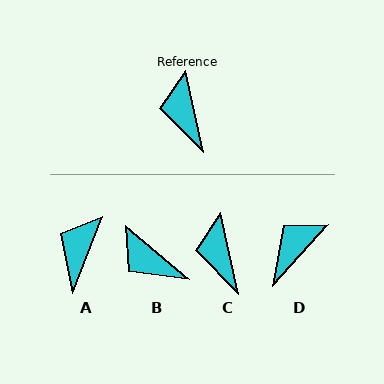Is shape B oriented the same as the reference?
No, it is off by about 38 degrees.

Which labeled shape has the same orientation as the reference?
C.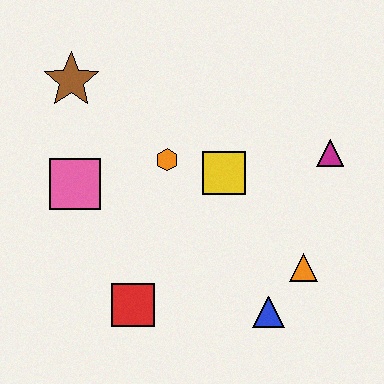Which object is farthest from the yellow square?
The brown star is farthest from the yellow square.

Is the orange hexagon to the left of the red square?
No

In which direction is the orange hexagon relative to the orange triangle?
The orange hexagon is to the left of the orange triangle.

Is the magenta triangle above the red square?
Yes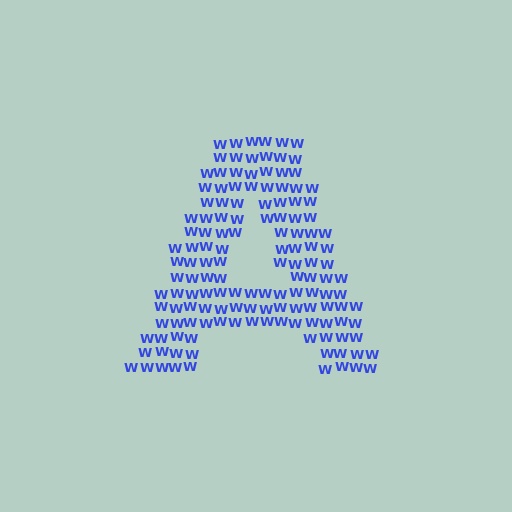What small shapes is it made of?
It is made of small letter W's.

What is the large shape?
The large shape is the letter A.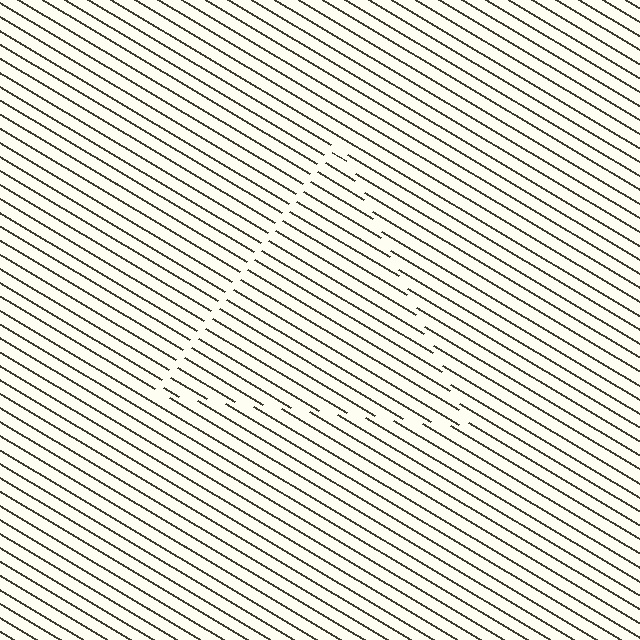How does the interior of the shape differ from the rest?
The interior of the shape contains the same grating, shifted by half a period — the contour is defined by the phase discontinuity where line-ends from the inner and outer gratings abut.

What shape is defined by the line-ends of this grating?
An illusory triangle. The interior of the shape contains the same grating, shifted by half a period — the contour is defined by the phase discontinuity where line-ends from the inner and outer gratings abut.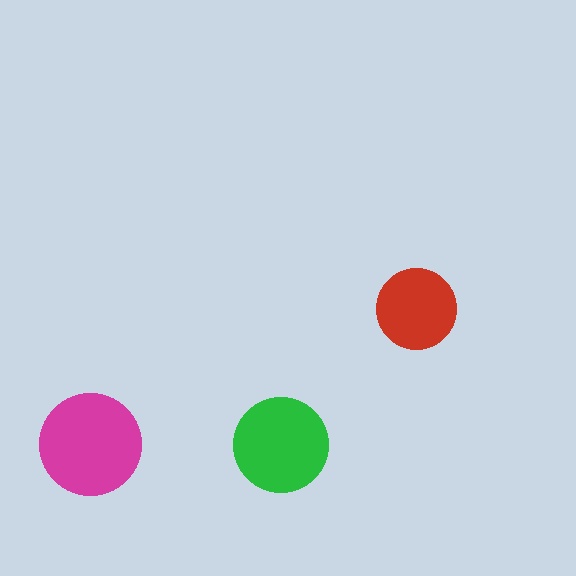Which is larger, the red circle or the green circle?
The green one.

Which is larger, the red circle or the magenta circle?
The magenta one.